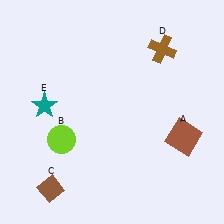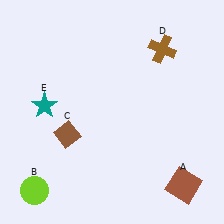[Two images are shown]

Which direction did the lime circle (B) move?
The lime circle (B) moved down.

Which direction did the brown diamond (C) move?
The brown diamond (C) moved up.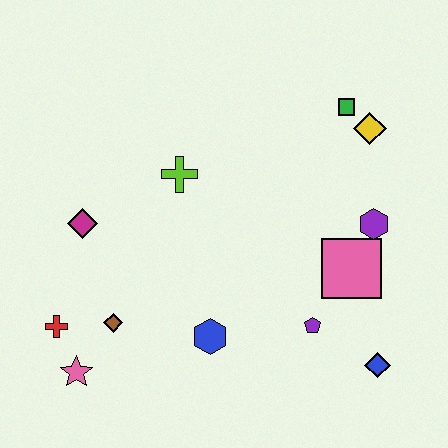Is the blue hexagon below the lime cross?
Yes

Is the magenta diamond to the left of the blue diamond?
Yes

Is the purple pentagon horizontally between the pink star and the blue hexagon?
No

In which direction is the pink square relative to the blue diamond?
The pink square is above the blue diamond.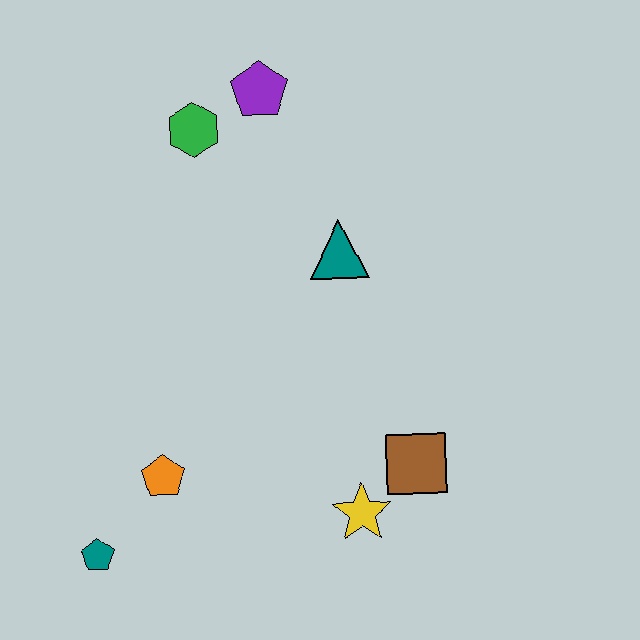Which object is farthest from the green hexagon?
The teal pentagon is farthest from the green hexagon.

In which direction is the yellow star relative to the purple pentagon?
The yellow star is below the purple pentagon.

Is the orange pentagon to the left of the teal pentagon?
No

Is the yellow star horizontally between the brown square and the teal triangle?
Yes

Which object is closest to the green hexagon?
The purple pentagon is closest to the green hexagon.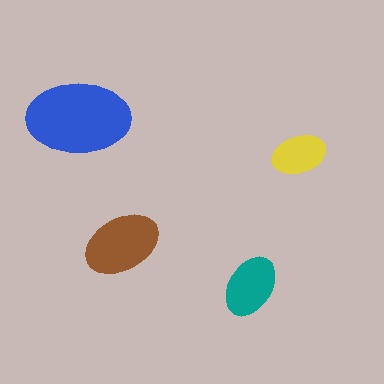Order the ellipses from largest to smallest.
the blue one, the brown one, the teal one, the yellow one.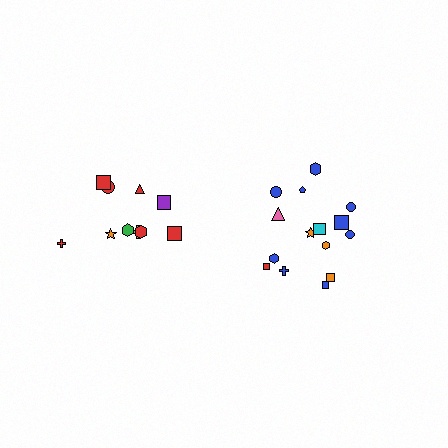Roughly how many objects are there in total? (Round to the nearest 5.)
Roughly 25 objects in total.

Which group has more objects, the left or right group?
The right group.